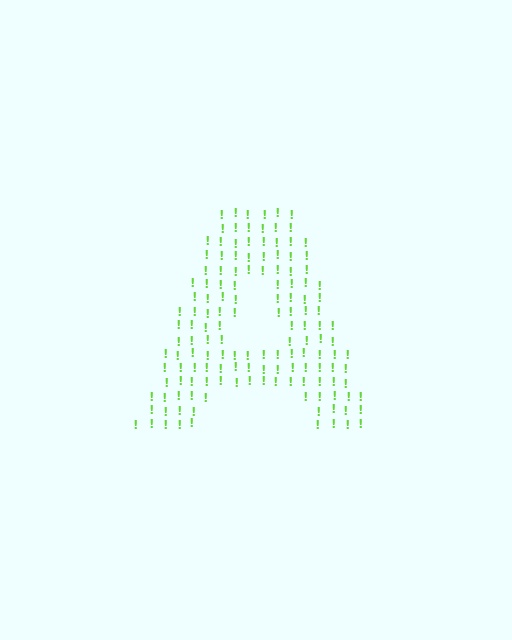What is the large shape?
The large shape is the letter A.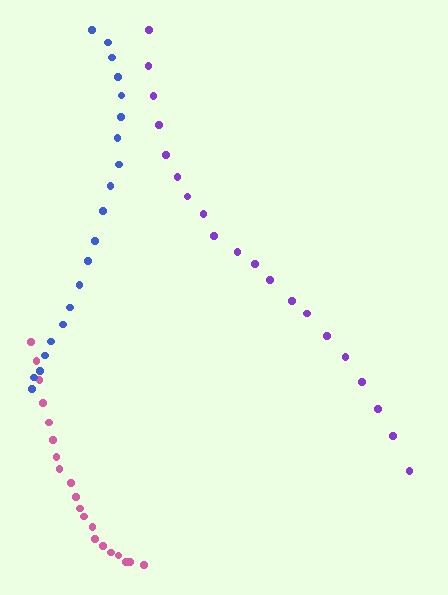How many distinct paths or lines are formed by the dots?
There are 3 distinct paths.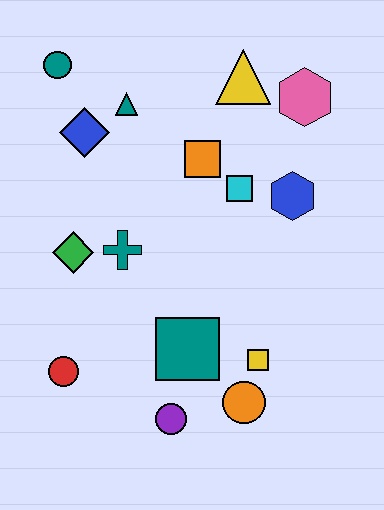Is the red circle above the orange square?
No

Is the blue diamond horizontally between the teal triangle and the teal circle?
Yes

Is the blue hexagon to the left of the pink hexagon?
Yes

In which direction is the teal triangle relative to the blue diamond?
The teal triangle is to the right of the blue diamond.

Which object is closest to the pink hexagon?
The yellow triangle is closest to the pink hexagon.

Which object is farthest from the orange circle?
The teal circle is farthest from the orange circle.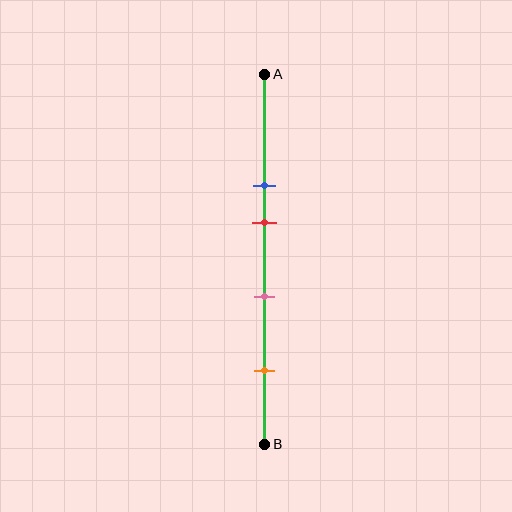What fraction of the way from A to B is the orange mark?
The orange mark is approximately 80% (0.8) of the way from A to B.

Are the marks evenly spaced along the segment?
No, the marks are not evenly spaced.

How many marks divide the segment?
There are 4 marks dividing the segment.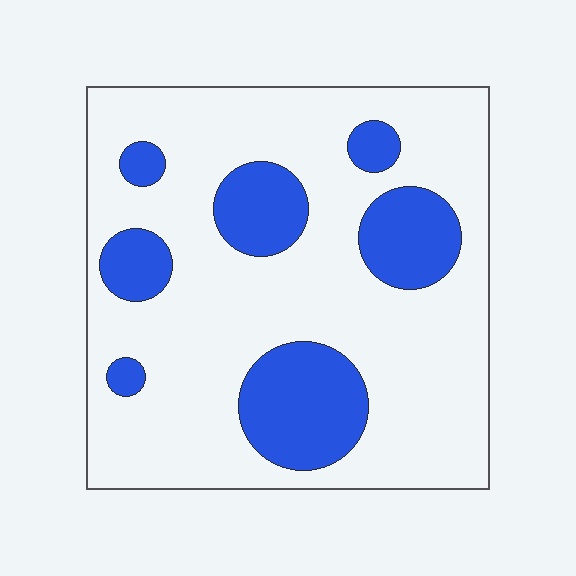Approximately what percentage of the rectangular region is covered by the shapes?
Approximately 25%.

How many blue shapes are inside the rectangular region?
7.